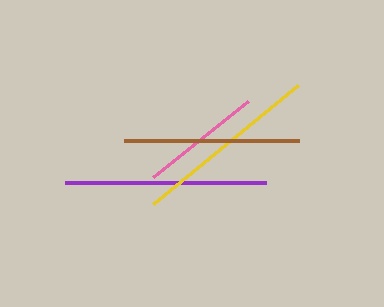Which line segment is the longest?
The purple line is the longest at approximately 201 pixels.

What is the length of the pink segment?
The pink segment is approximately 122 pixels long.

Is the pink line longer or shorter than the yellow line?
The yellow line is longer than the pink line.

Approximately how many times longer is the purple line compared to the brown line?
The purple line is approximately 1.1 times the length of the brown line.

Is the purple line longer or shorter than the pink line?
The purple line is longer than the pink line.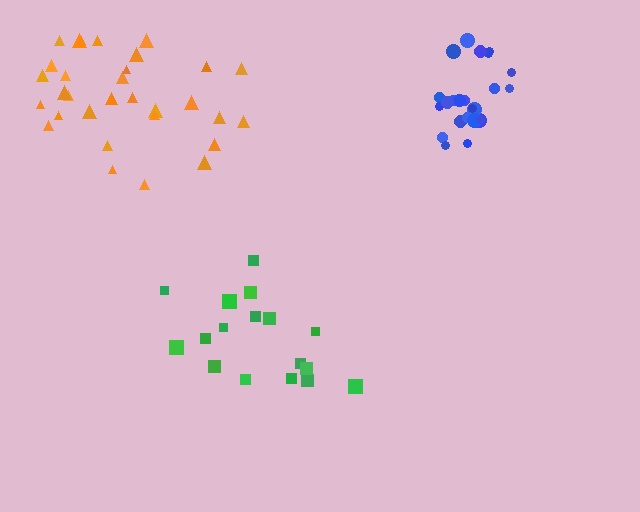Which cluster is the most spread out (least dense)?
Green.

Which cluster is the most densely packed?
Blue.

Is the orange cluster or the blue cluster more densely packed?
Blue.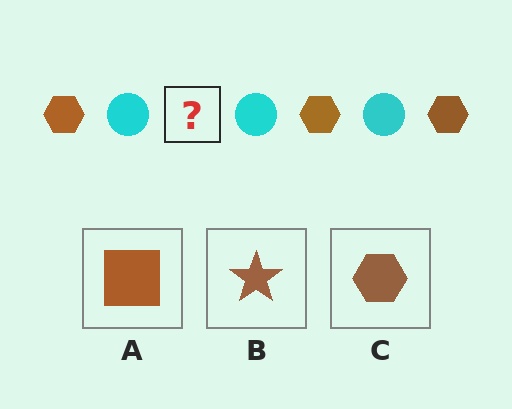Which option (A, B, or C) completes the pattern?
C.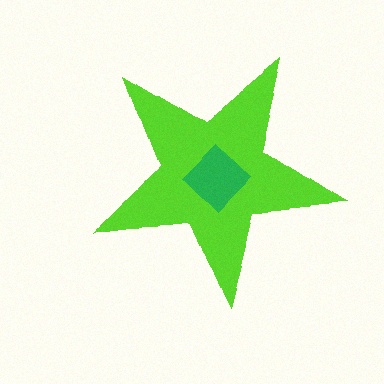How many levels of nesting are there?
2.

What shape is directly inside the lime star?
The green diamond.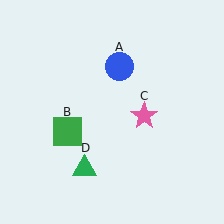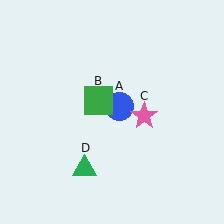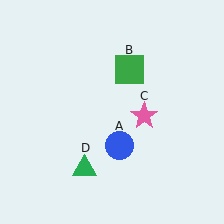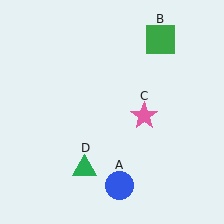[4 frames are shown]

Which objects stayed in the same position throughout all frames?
Pink star (object C) and green triangle (object D) remained stationary.